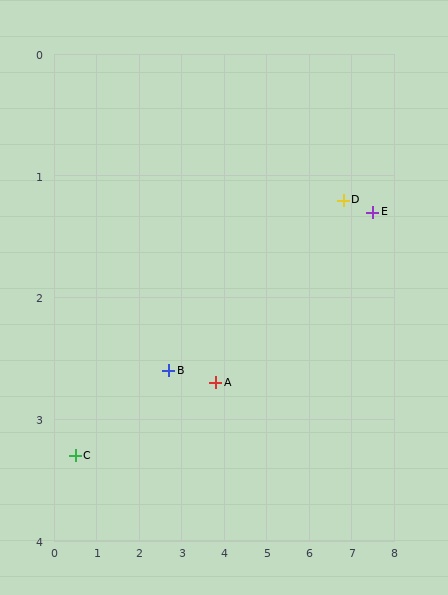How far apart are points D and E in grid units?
Points D and E are about 0.7 grid units apart.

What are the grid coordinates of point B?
Point B is at approximately (2.7, 2.6).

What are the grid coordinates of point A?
Point A is at approximately (3.8, 2.7).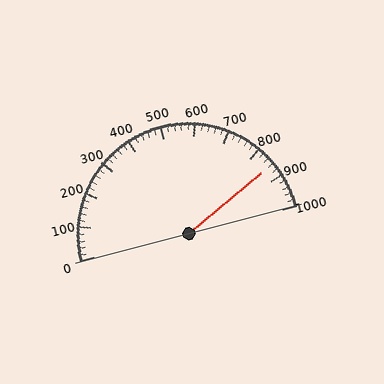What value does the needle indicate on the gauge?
The needle indicates approximately 860.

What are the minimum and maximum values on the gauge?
The gauge ranges from 0 to 1000.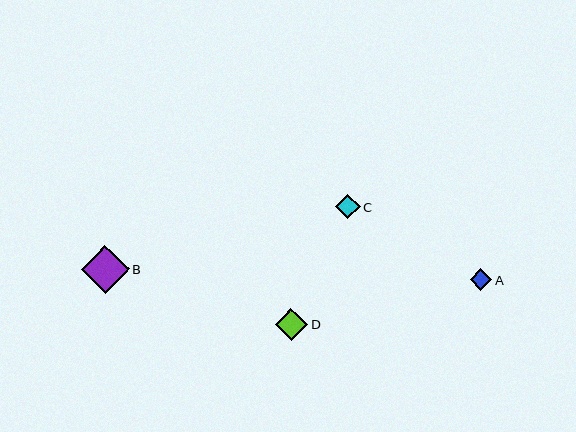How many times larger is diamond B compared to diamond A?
Diamond B is approximately 2.2 times the size of diamond A.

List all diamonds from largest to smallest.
From largest to smallest: B, D, C, A.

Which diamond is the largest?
Diamond B is the largest with a size of approximately 48 pixels.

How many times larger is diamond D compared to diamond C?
Diamond D is approximately 1.3 times the size of diamond C.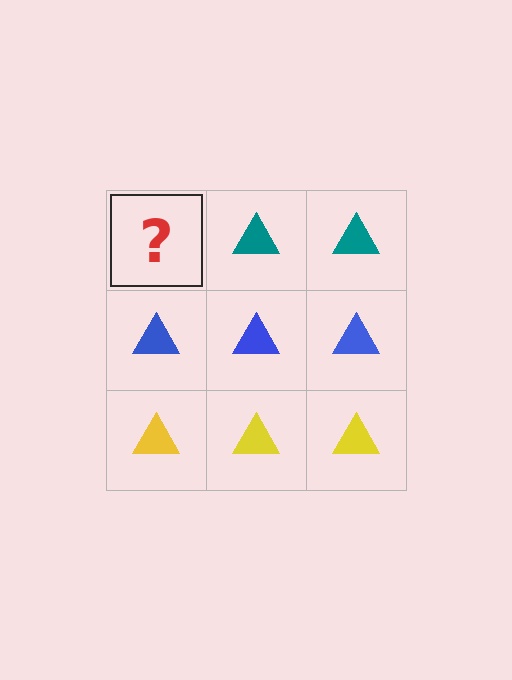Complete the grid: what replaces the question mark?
The question mark should be replaced with a teal triangle.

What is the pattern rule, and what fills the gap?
The rule is that each row has a consistent color. The gap should be filled with a teal triangle.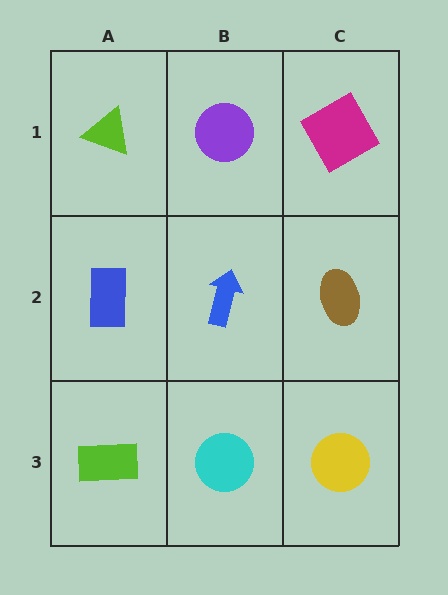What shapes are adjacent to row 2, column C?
A magenta square (row 1, column C), a yellow circle (row 3, column C), a blue arrow (row 2, column B).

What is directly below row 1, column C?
A brown ellipse.